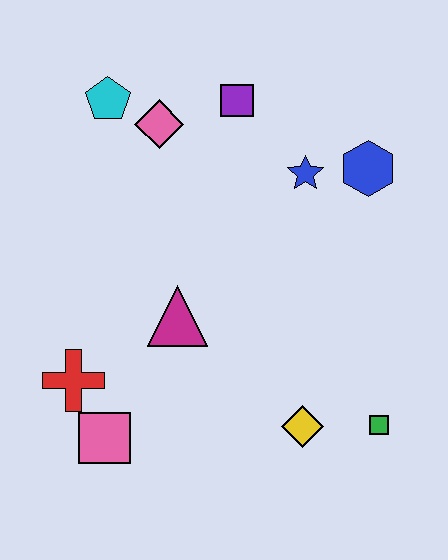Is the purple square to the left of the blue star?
Yes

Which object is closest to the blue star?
The blue hexagon is closest to the blue star.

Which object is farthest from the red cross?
The blue hexagon is farthest from the red cross.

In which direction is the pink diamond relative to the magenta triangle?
The pink diamond is above the magenta triangle.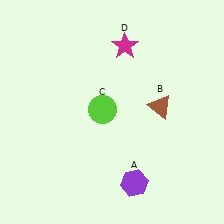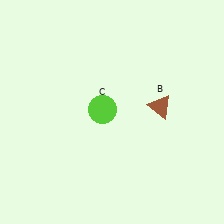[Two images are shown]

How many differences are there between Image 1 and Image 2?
There are 2 differences between the two images.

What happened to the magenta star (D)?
The magenta star (D) was removed in Image 2. It was in the top-right area of Image 1.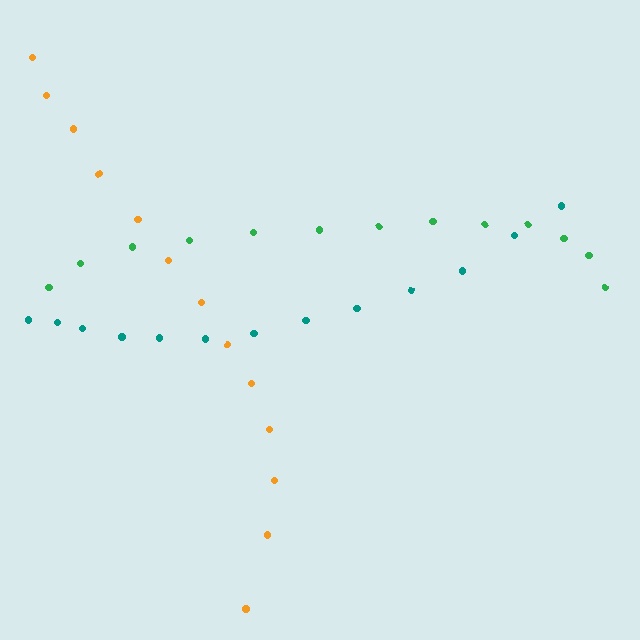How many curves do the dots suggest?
There are 3 distinct paths.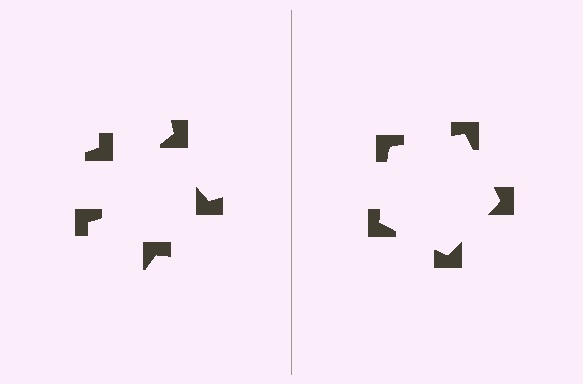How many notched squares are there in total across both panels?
10 — 5 on each side.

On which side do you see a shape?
An illusory pentagon appears on the right side. On the left side the wedge cuts are rotated, so no coherent shape forms.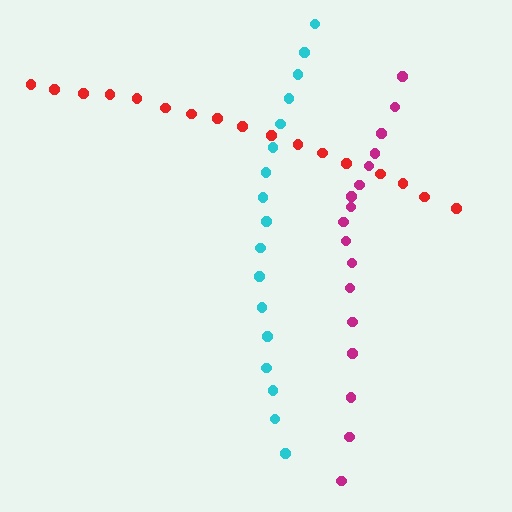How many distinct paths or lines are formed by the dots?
There are 3 distinct paths.